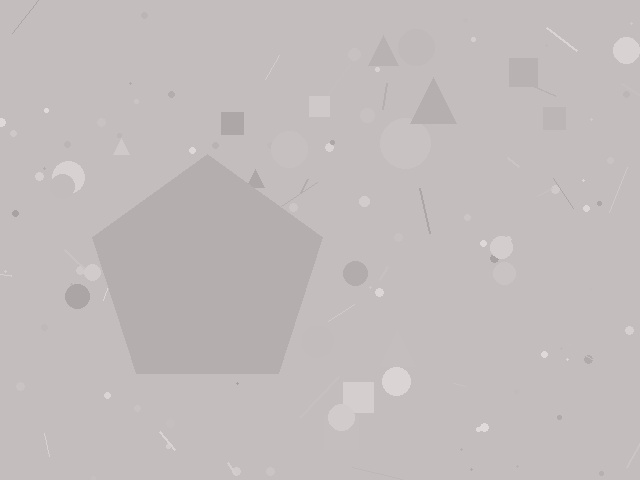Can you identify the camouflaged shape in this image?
The camouflaged shape is a pentagon.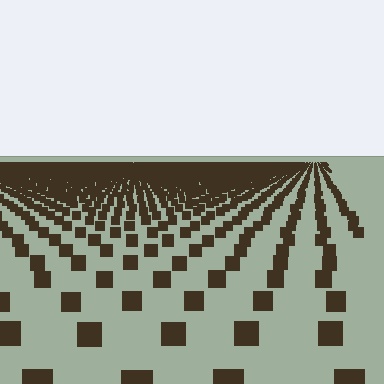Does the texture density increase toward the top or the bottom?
Density increases toward the top.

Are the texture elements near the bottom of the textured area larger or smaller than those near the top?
Larger. Near the bottom, elements are closer to the viewer and appear at a bigger on-screen size.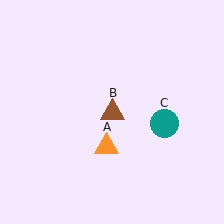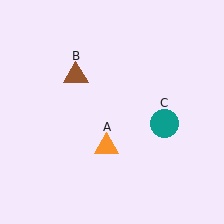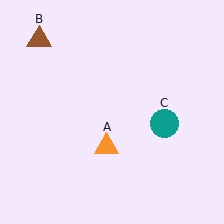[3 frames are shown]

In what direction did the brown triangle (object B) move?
The brown triangle (object B) moved up and to the left.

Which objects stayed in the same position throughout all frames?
Orange triangle (object A) and teal circle (object C) remained stationary.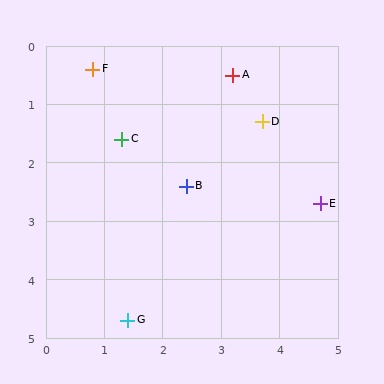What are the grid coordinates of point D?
Point D is at approximately (3.7, 1.3).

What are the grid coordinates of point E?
Point E is at approximately (4.7, 2.7).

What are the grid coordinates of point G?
Point G is at approximately (1.4, 4.7).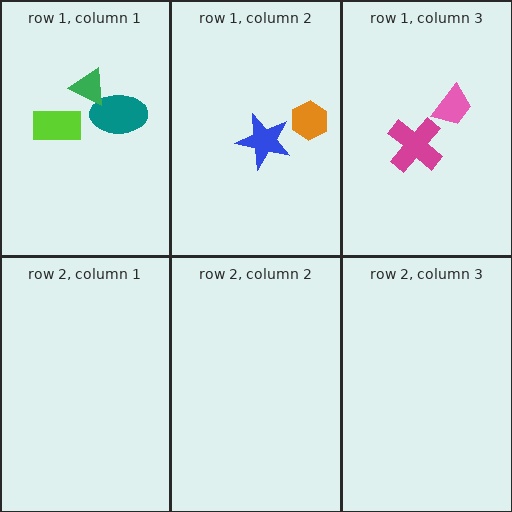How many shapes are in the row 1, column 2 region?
2.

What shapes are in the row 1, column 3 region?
The pink trapezoid, the magenta cross.